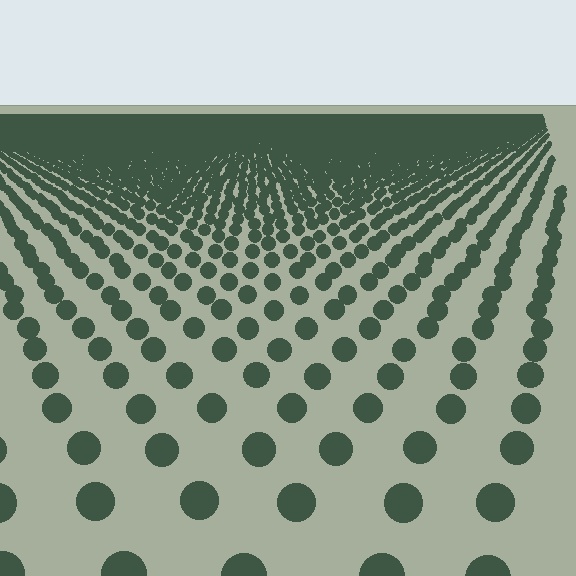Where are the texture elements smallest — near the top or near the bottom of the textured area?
Near the top.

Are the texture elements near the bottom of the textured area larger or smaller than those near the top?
Larger. Near the bottom, elements are closer to the viewer and appear at a bigger on-screen size.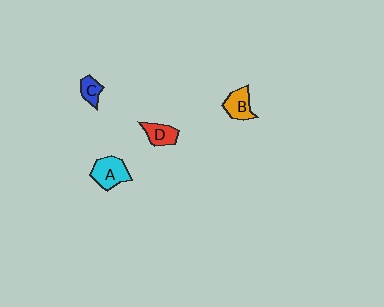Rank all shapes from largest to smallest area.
From largest to smallest: A (cyan), B (orange), D (red), C (blue).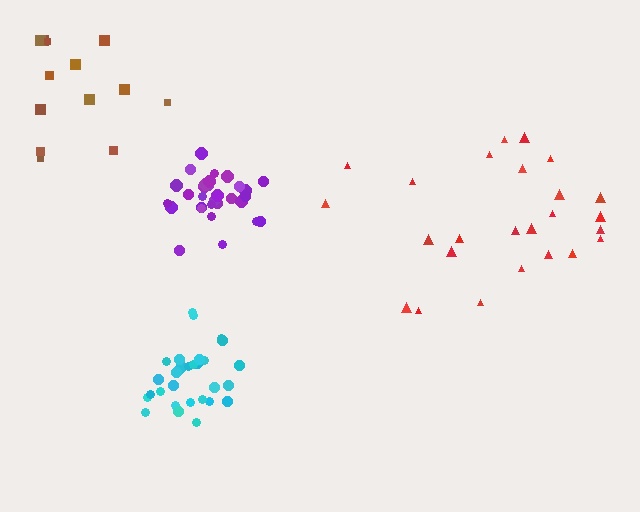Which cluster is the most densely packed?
Purple.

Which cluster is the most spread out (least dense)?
Brown.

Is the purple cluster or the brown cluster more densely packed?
Purple.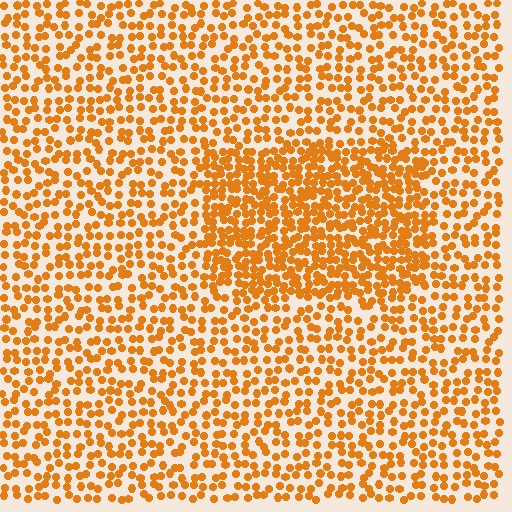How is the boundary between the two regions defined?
The boundary is defined by a change in element density (approximately 1.8x ratio). All elements are the same color, size, and shape.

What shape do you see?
I see a rectangle.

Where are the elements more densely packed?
The elements are more densely packed inside the rectangle boundary.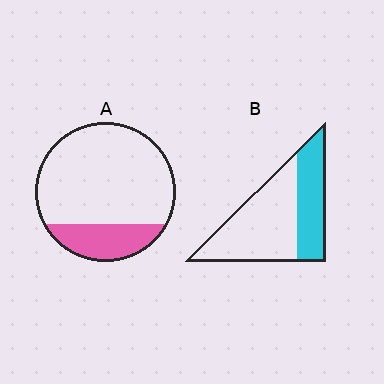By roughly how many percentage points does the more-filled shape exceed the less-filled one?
By roughly 15 percentage points (B over A).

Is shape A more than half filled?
No.